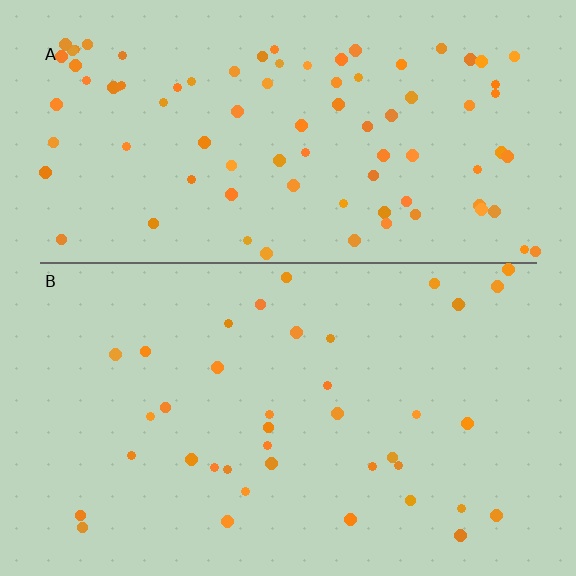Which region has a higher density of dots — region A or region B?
A (the top).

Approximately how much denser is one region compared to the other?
Approximately 2.3× — region A over region B.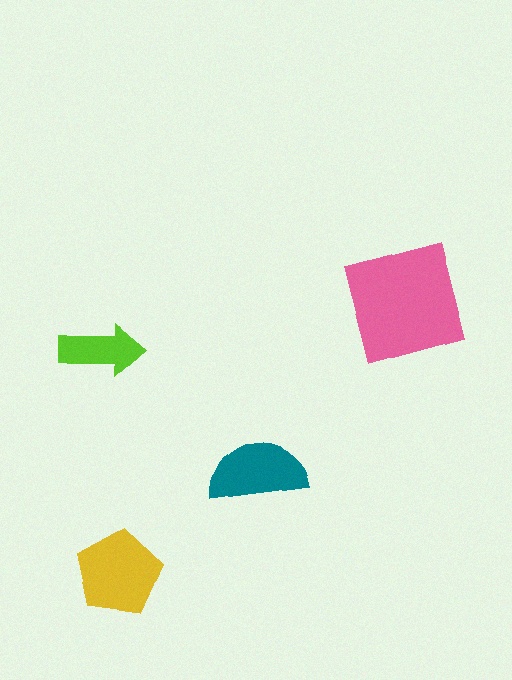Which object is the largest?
The pink square.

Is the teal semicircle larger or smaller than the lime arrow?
Larger.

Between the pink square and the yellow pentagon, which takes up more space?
The pink square.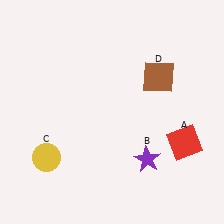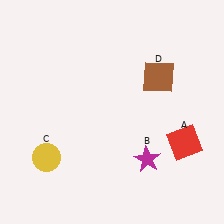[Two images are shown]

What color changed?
The star (B) changed from purple in Image 1 to magenta in Image 2.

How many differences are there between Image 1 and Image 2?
There is 1 difference between the two images.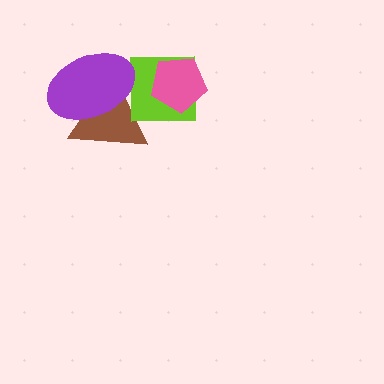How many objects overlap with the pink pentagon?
1 object overlaps with the pink pentagon.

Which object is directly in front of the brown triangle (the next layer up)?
The lime square is directly in front of the brown triangle.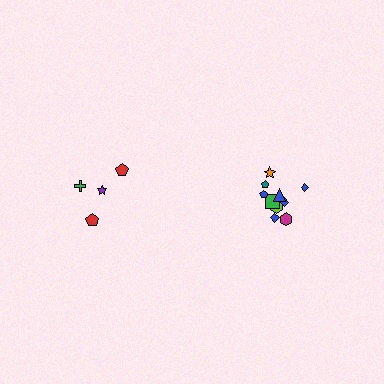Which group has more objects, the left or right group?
The right group.